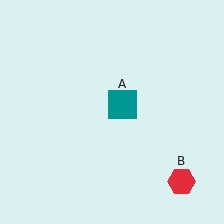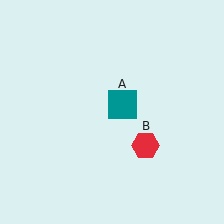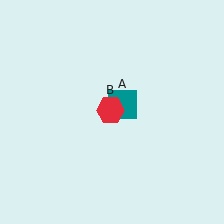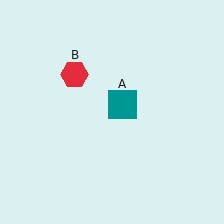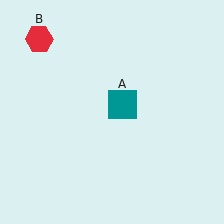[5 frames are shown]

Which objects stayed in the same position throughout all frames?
Teal square (object A) remained stationary.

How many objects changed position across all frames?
1 object changed position: red hexagon (object B).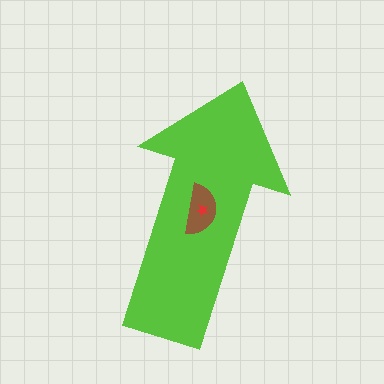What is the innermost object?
The red star.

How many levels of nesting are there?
3.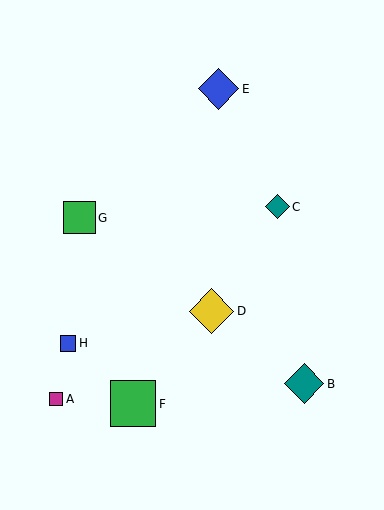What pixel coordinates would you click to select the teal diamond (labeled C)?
Click at (277, 207) to select the teal diamond C.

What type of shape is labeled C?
Shape C is a teal diamond.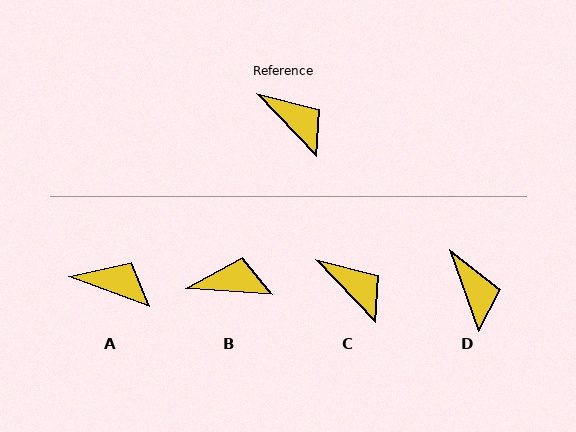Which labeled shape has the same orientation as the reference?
C.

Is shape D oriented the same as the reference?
No, it is off by about 24 degrees.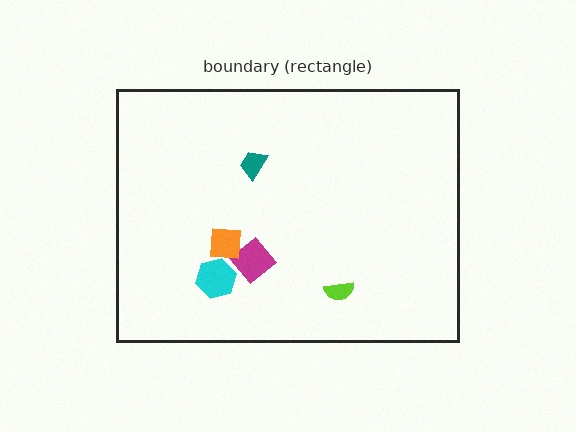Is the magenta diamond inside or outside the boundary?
Inside.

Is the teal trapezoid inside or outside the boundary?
Inside.